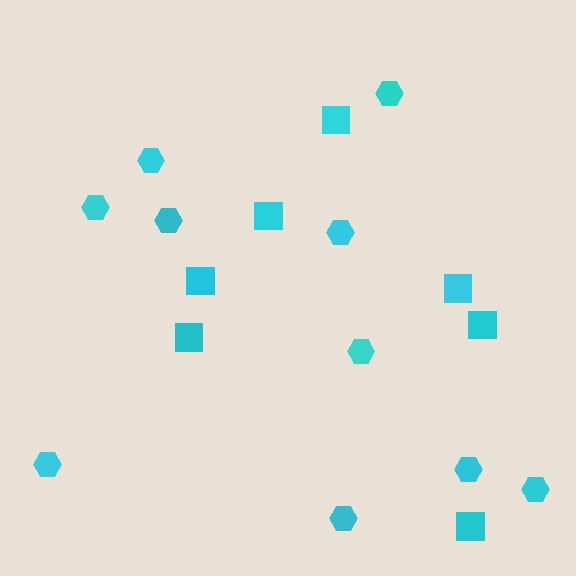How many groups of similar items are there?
There are 2 groups: one group of squares (7) and one group of hexagons (10).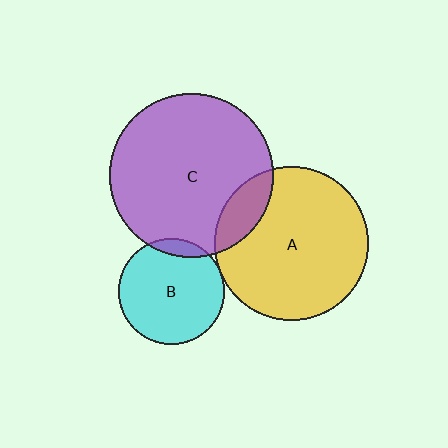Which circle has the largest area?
Circle C (purple).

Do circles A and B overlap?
Yes.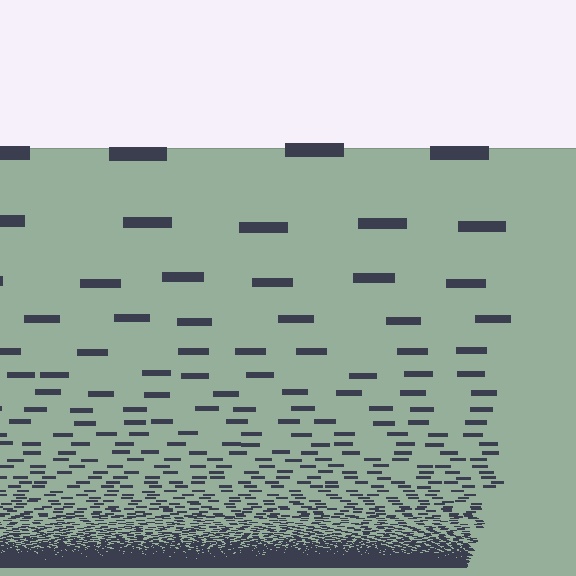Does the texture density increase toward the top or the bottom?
Density increases toward the bottom.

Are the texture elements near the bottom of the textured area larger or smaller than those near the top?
Smaller. The gradient is inverted — elements near the bottom are smaller and denser.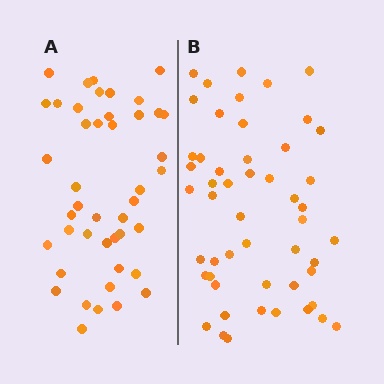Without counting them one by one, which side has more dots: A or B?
Region B (the right region) has more dots.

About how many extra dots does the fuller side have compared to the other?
Region B has roughly 8 or so more dots than region A.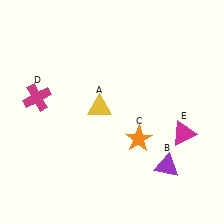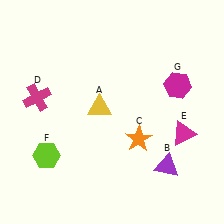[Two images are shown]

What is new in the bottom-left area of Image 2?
A lime hexagon (F) was added in the bottom-left area of Image 2.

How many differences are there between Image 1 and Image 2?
There are 2 differences between the two images.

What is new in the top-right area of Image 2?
A magenta hexagon (G) was added in the top-right area of Image 2.